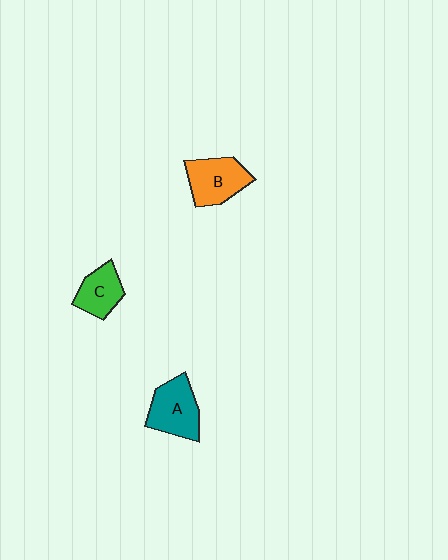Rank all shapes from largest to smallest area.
From largest to smallest: A (teal), B (orange), C (green).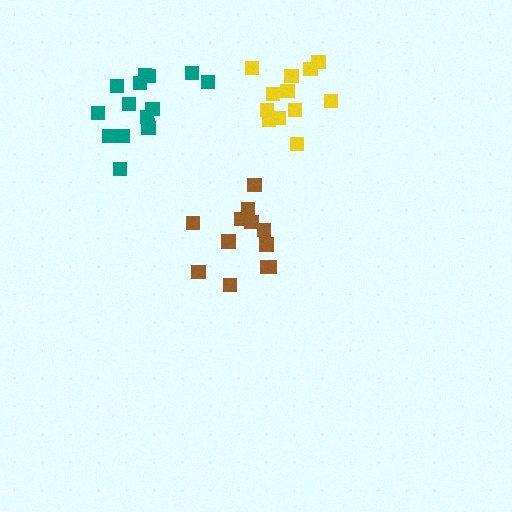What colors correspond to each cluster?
The clusters are colored: brown, teal, yellow.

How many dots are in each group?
Group 1: 12 dots, Group 2: 15 dots, Group 3: 12 dots (39 total).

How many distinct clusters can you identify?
There are 3 distinct clusters.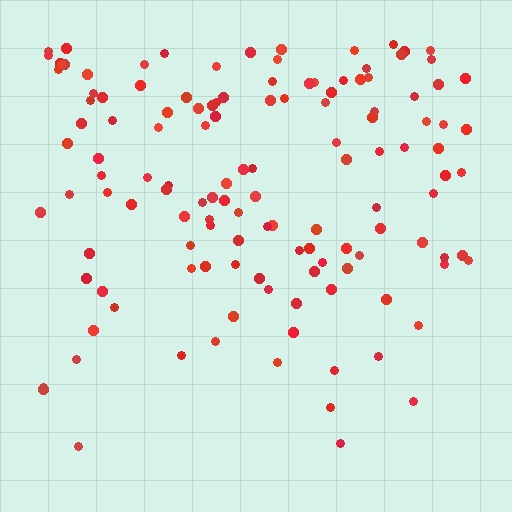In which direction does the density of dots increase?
From bottom to top, with the top side densest.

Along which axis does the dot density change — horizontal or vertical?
Vertical.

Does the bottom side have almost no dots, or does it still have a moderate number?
Still a moderate number, just noticeably fewer than the top.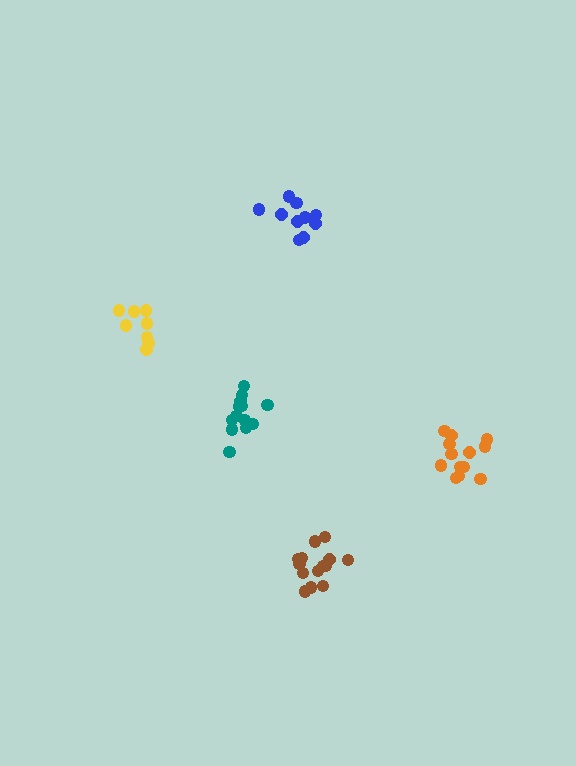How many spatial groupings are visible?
There are 5 spatial groupings.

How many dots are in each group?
Group 1: 14 dots, Group 2: 10 dots, Group 3: 13 dots, Group 4: 8 dots, Group 5: 13 dots (58 total).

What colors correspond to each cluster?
The clusters are colored: brown, blue, teal, yellow, orange.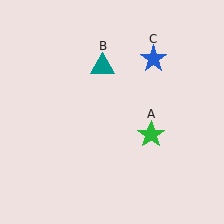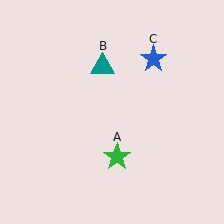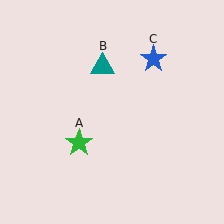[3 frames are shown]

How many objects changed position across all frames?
1 object changed position: green star (object A).